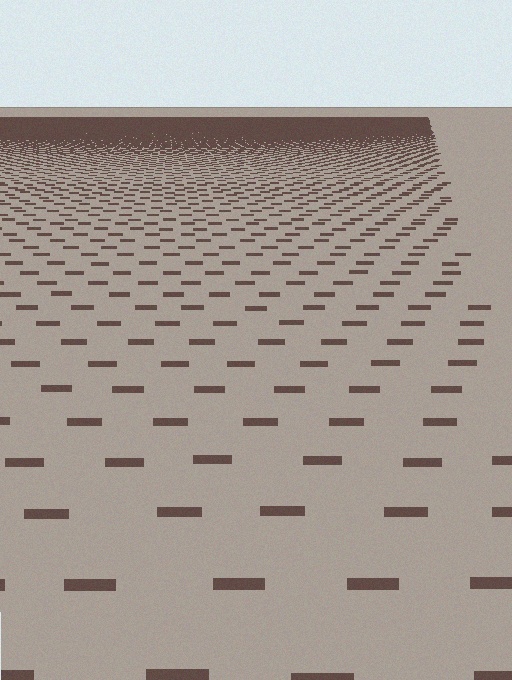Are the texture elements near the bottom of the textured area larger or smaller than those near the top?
Larger. Near the bottom, elements are closer to the viewer and appear at a bigger on-screen size.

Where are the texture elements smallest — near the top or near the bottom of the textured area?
Near the top.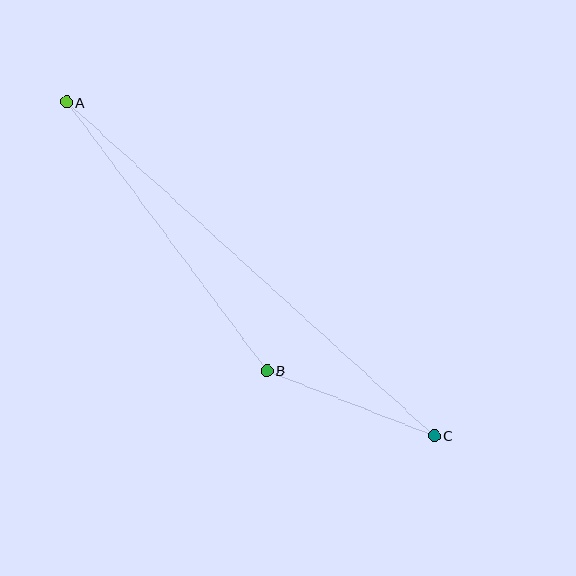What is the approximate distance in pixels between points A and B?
The distance between A and B is approximately 335 pixels.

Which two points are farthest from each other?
Points A and C are farthest from each other.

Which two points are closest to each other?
Points B and C are closest to each other.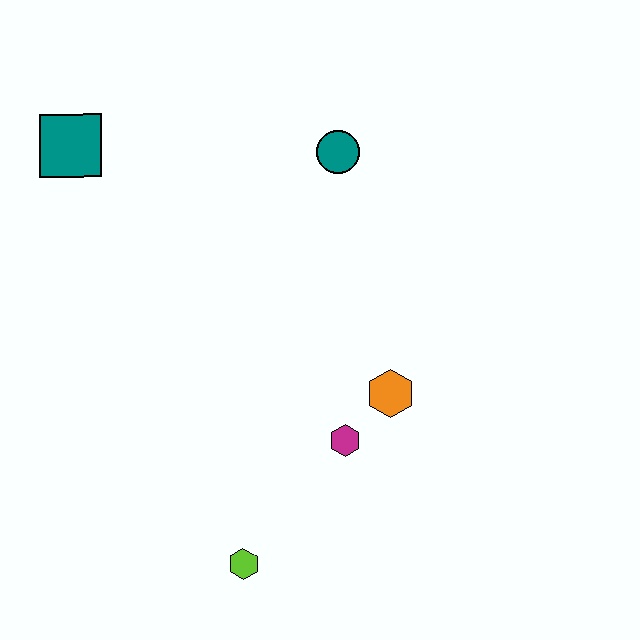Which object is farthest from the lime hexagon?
The teal square is farthest from the lime hexagon.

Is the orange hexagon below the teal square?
Yes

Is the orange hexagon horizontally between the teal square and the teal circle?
No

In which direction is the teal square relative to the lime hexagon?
The teal square is above the lime hexagon.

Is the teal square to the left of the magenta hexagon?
Yes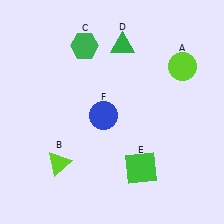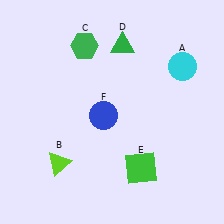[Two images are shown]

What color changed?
The circle (A) changed from lime in Image 1 to cyan in Image 2.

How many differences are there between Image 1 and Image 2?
There is 1 difference between the two images.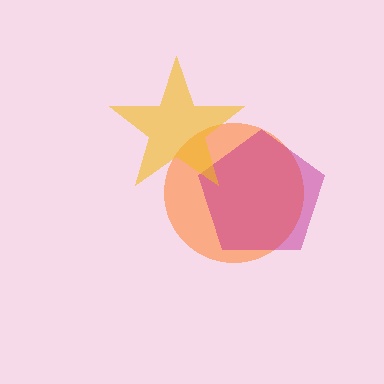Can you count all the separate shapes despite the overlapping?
Yes, there are 3 separate shapes.